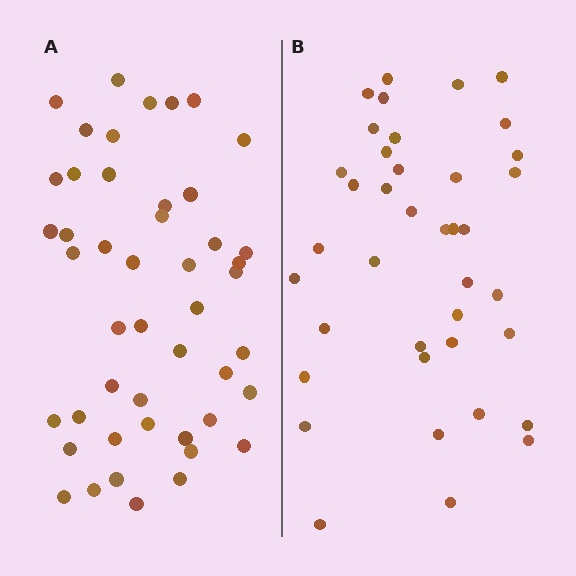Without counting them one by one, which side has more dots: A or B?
Region A (the left region) has more dots.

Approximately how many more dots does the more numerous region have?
Region A has roughly 8 or so more dots than region B.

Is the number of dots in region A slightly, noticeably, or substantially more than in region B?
Region A has only slightly more — the two regions are fairly close. The ratio is roughly 1.2 to 1.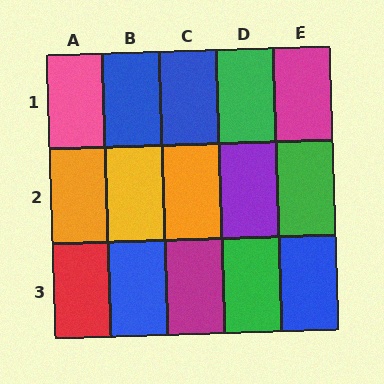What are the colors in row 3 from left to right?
Red, blue, magenta, green, blue.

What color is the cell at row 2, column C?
Orange.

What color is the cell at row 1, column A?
Pink.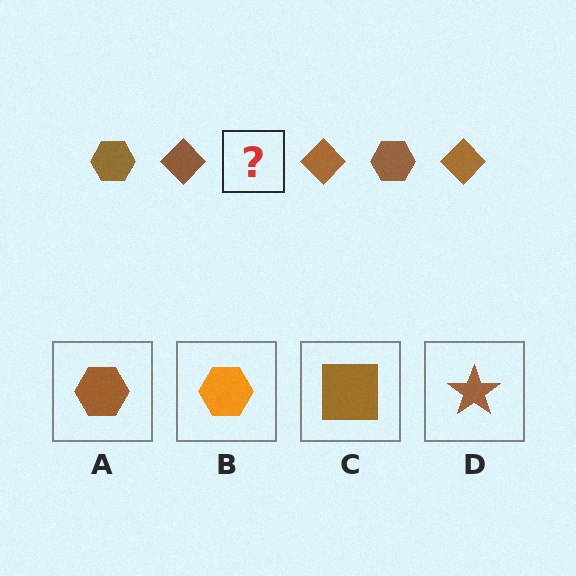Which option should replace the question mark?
Option A.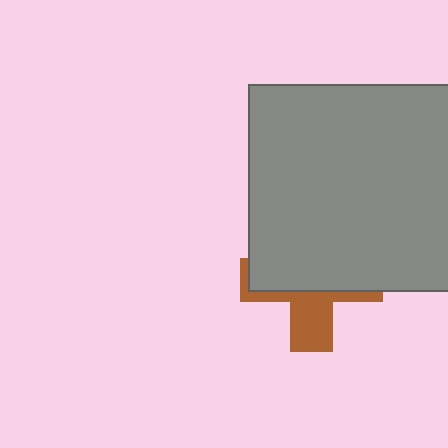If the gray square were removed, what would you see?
You would see the complete brown cross.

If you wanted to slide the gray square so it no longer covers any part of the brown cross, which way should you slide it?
Slide it up — that is the most direct way to separate the two shapes.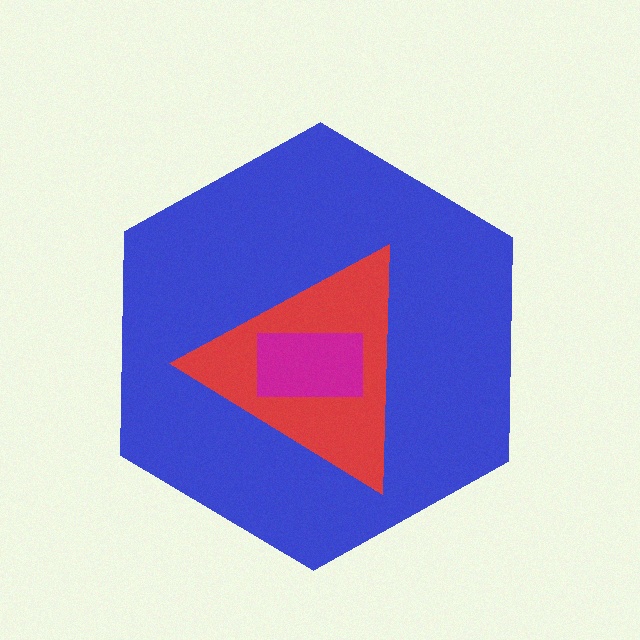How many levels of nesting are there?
3.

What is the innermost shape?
The magenta rectangle.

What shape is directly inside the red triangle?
The magenta rectangle.